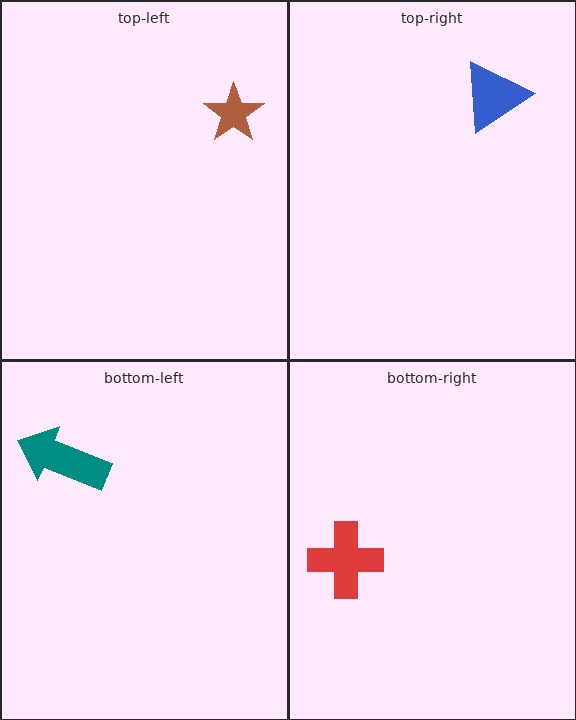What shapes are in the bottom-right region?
The red cross.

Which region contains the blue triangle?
The top-right region.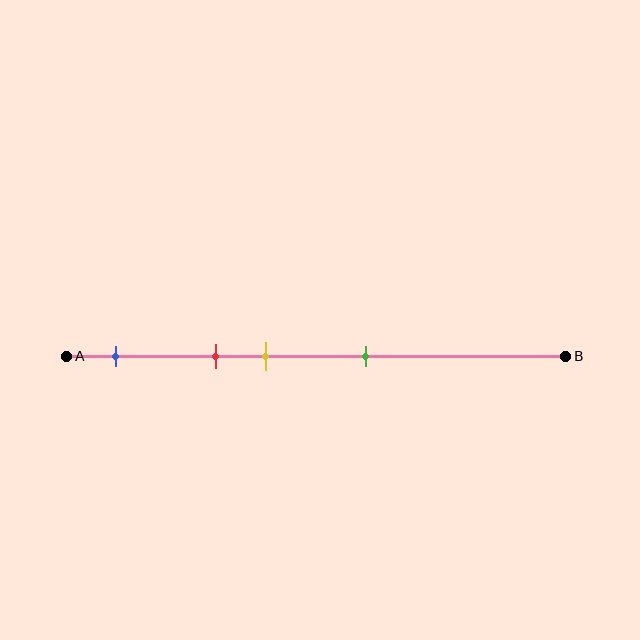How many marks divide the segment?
There are 4 marks dividing the segment.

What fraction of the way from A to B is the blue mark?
The blue mark is approximately 10% (0.1) of the way from A to B.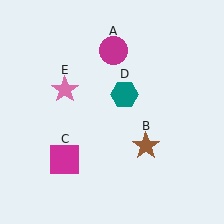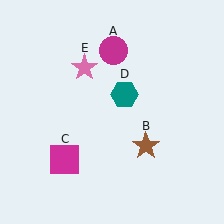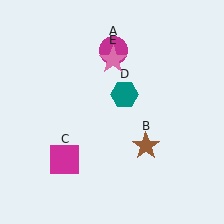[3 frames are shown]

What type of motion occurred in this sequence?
The pink star (object E) rotated clockwise around the center of the scene.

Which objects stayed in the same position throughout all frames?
Magenta circle (object A) and brown star (object B) and magenta square (object C) and teal hexagon (object D) remained stationary.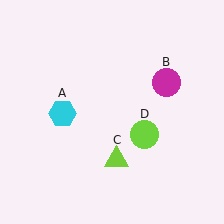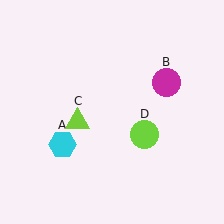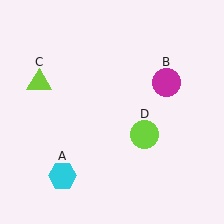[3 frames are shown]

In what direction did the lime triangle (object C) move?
The lime triangle (object C) moved up and to the left.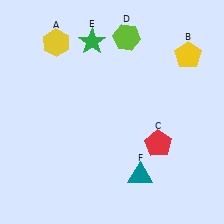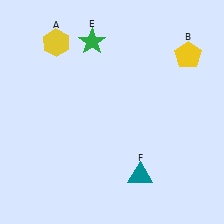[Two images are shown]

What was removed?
The lime hexagon (D), the red pentagon (C) were removed in Image 2.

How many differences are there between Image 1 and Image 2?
There are 2 differences between the two images.